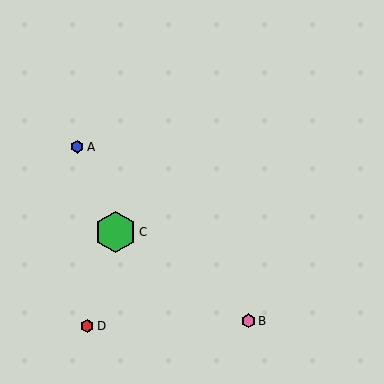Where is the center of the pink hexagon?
The center of the pink hexagon is at (248, 321).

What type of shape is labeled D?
Shape D is a red hexagon.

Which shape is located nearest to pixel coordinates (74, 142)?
The blue hexagon (labeled A) at (77, 147) is nearest to that location.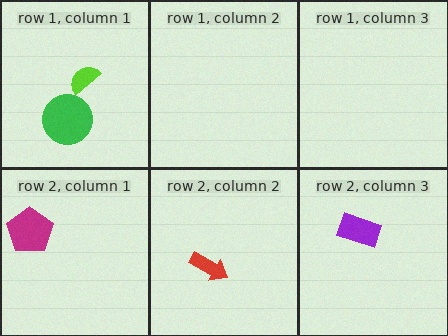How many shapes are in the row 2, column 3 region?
1.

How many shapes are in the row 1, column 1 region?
2.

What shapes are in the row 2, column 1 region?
The magenta pentagon.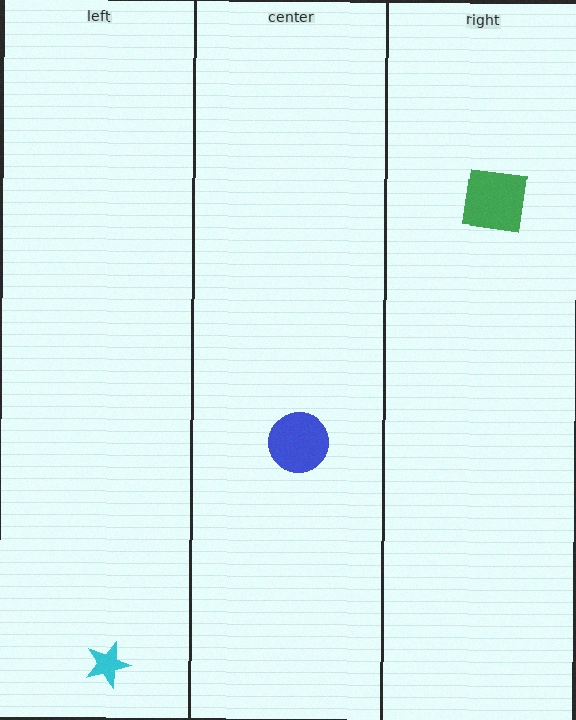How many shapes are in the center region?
1.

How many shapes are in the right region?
1.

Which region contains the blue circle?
The center region.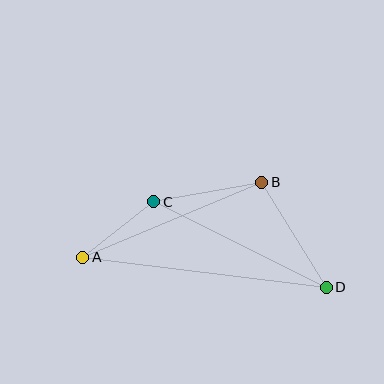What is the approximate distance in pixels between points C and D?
The distance between C and D is approximately 192 pixels.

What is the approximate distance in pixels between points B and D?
The distance between B and D is approximately 123 pixels.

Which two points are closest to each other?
Points A and C are closest to each other.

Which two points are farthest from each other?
Points A and D are farthest from each other.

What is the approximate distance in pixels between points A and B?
The distance between A and B is approximately 194 pixels.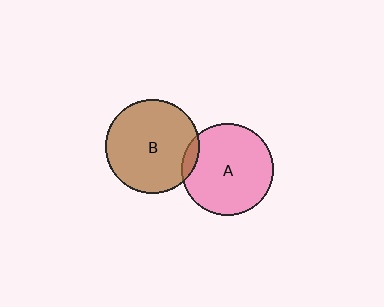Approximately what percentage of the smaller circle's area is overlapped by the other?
Approximately 5%.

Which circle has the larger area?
Circle B (brown).